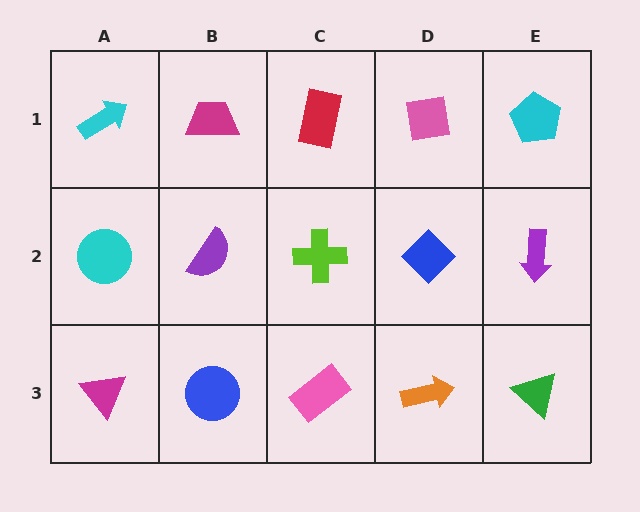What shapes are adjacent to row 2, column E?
A cyan pentagon (row 1, column E), a green triangle (row 3, column E), a blue diamond (row 2, column D).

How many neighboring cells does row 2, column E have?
3.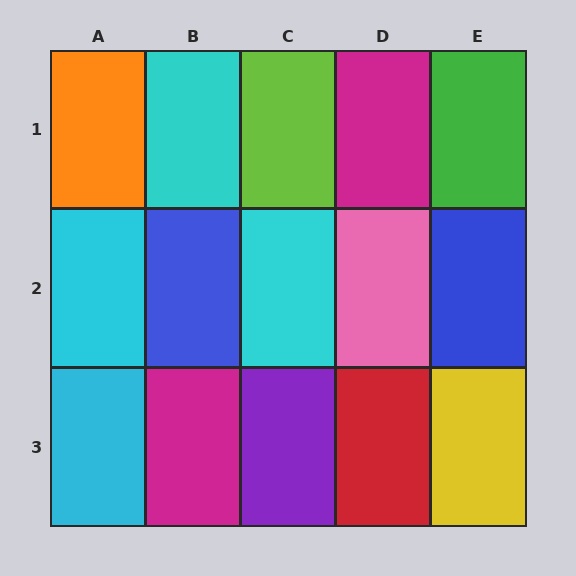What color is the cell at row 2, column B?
Blue.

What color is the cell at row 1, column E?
Green.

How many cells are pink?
1 cell is pink.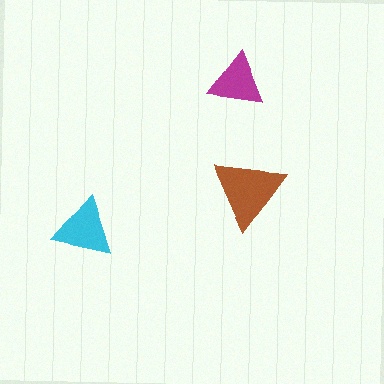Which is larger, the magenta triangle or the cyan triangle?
The cyan one.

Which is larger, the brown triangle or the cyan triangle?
The brown one.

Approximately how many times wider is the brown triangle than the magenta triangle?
About 1.5 times wider.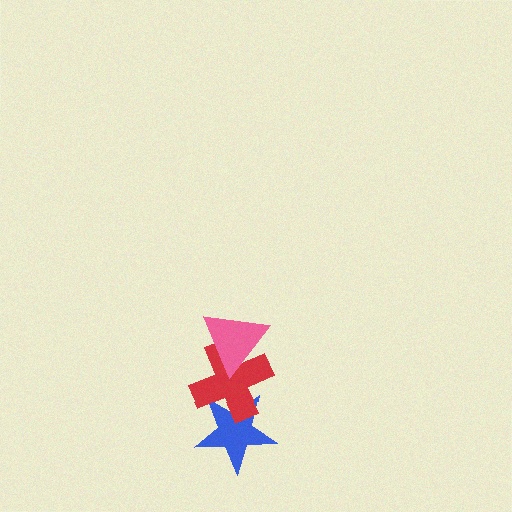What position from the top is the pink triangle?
The pink triangle is 1st from the top.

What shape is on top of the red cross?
The pink triangle is on top of the red cross.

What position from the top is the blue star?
The blue star is 3rd from the top.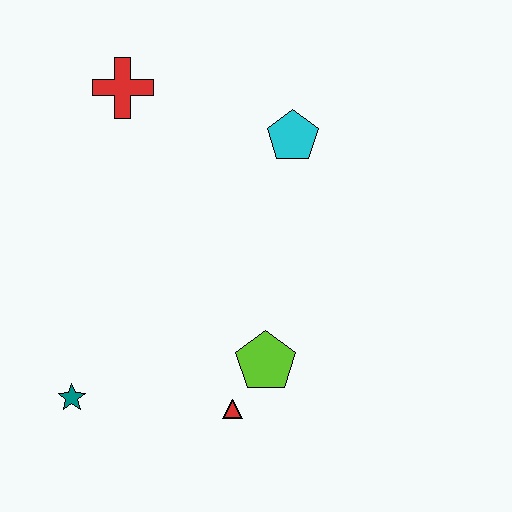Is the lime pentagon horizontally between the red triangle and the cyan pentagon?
Yes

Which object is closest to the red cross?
The cyan pentagon is closest to the red cross.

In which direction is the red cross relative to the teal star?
The red cross is above the teal star.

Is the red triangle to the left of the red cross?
No